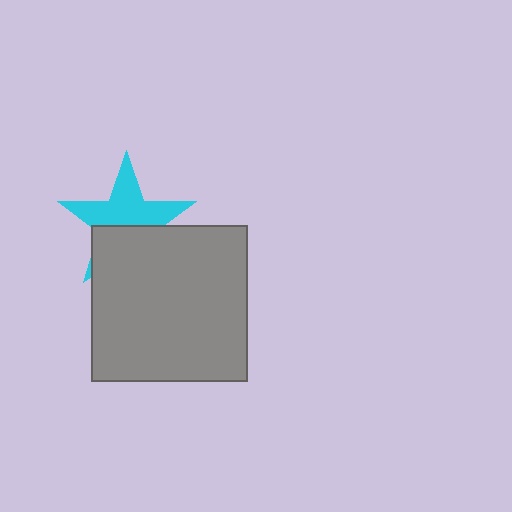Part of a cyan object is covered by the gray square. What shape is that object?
It is a star.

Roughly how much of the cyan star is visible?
About half of it is visible (roughly 57%).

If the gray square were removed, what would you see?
You would see the complete cyan star.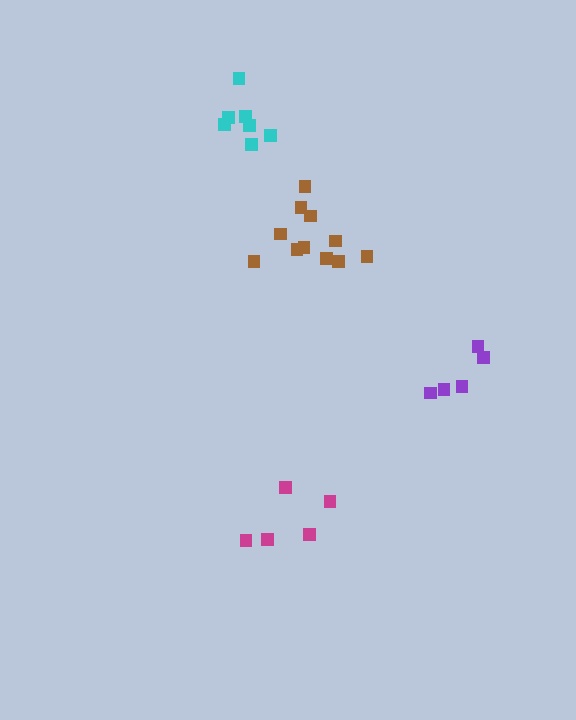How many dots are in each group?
Group 1: 5 dots, Group 2: 11 dots, Group 3: 5 dots, Group 4: 7 dots (28 total).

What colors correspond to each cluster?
The clusters are colored: purple, brown, magenta, cyan.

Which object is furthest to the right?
The purple cluster is rightmost.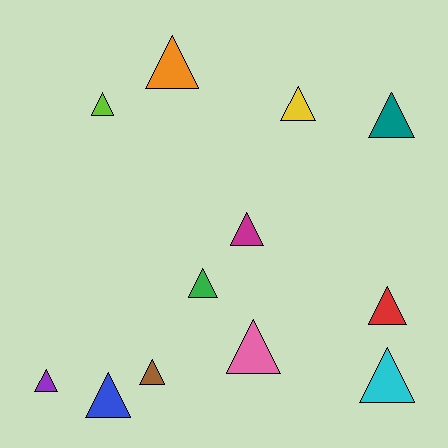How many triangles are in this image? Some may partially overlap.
There are 12 triangles.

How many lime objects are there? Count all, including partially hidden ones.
There is 1 lime object.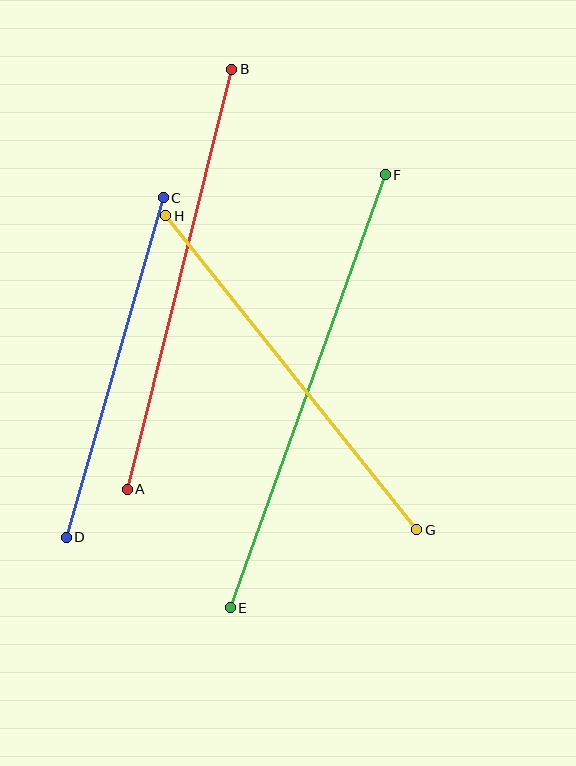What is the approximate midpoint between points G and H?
The midpoint is at approximately (291, 373) pixels.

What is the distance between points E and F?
The distance is approximately 460 pixels.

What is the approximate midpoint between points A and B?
The midpoint is at approximately (180, 279) pixels.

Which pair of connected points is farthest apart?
Points E and F are farthest apart.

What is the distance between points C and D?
The distance is approximately 353 pixels.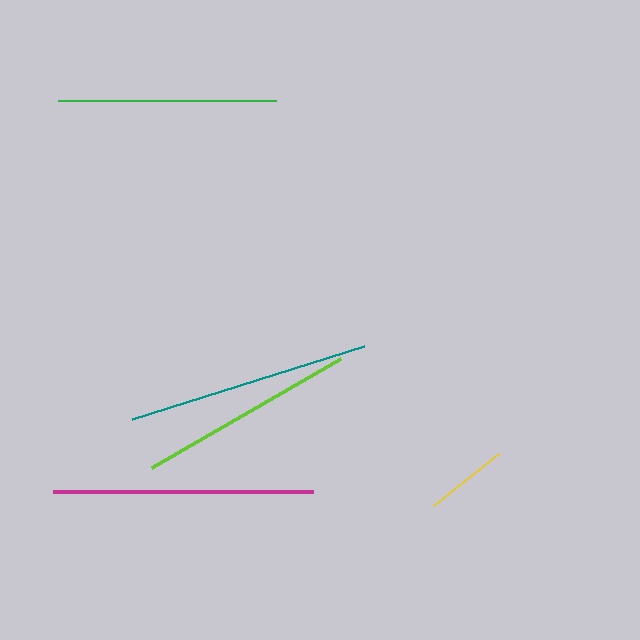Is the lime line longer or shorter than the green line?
The green line is longer than the lime line.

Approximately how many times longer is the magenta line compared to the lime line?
The magenta line is approximately 1.2 times the length of the lime line.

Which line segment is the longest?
The magenta line is the longest at approximately 259 pixels.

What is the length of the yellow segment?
The yellow segment is approximately 83 pixels long.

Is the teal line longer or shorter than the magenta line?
The magenta line is longer than the teal line.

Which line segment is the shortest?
The yellow line is the shortest at approximately 83 pixels.